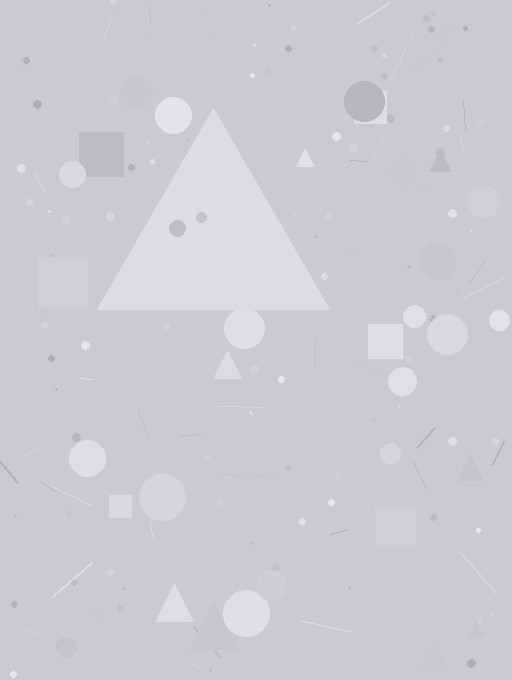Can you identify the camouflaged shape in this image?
The camouflaged shape is a triangle.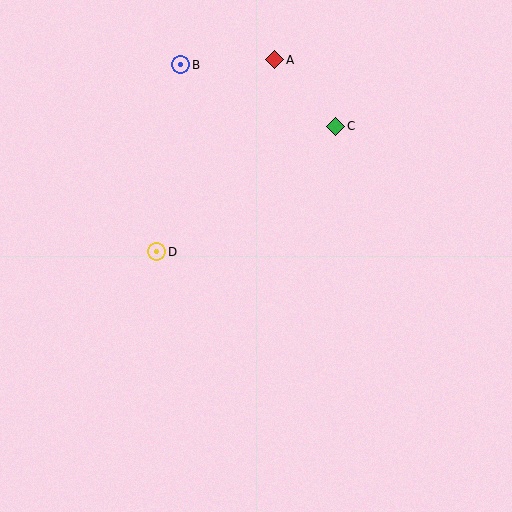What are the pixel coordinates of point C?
Point C is at (336, 126).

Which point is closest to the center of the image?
Point D at (157, 252) is closest to the center.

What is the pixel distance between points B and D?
The distance between B and D is 188 pixels.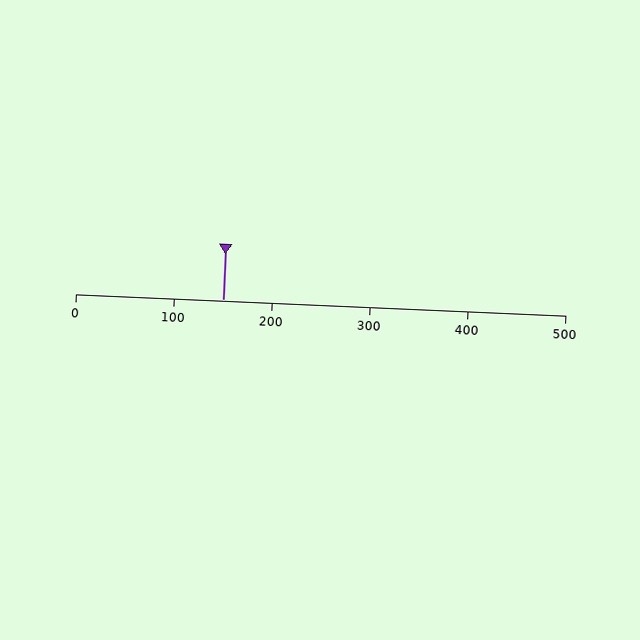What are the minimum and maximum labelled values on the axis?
The axis runs from 0 to 500.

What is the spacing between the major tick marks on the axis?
The major ticks are spaced 100 apart.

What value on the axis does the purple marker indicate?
The marker indicates approximately 150.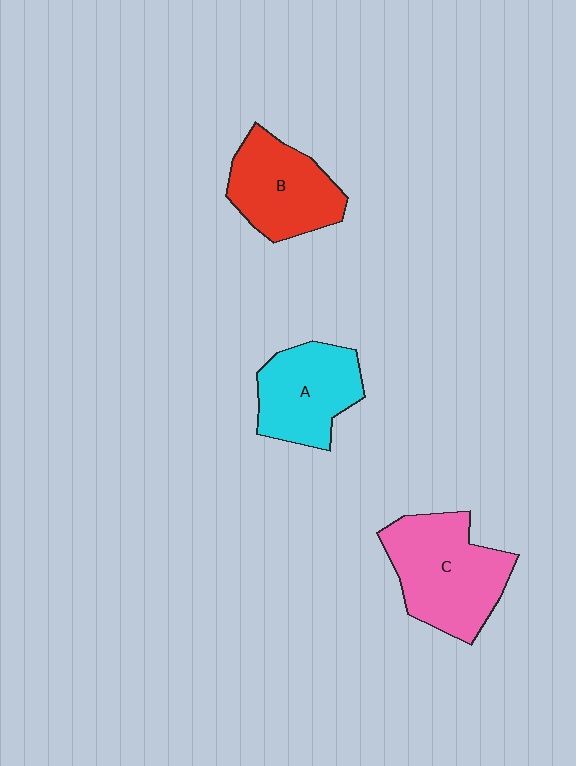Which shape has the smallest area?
Shape A (cyan).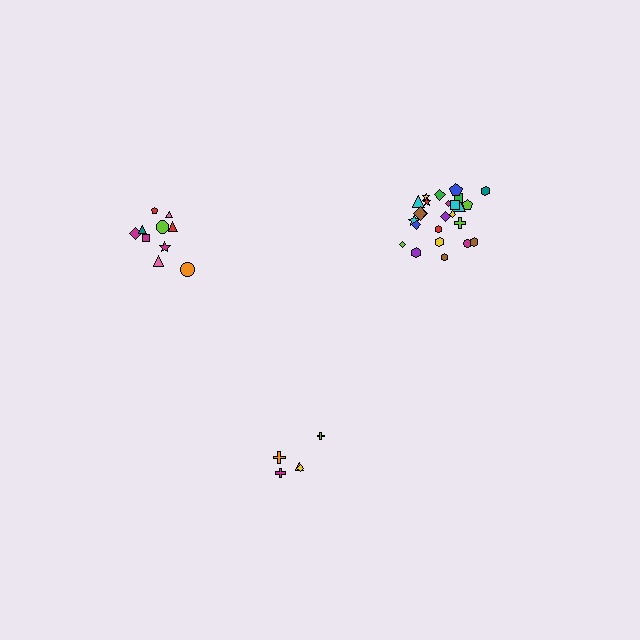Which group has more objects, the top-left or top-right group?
The top-right group.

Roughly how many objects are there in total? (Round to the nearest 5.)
Roughly 40 objects in total.